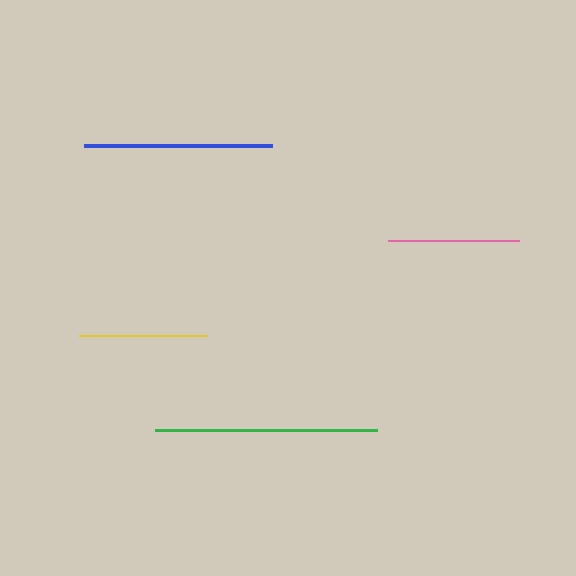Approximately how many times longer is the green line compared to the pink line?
The green line is approximately 1.7 times the length of the pink line.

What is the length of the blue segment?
The blue segment is approximately 188 pixels long.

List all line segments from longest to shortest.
From longest to shortest: green, blue, pink, yellow.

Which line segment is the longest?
The green line is the longest at approximately 222 pixels.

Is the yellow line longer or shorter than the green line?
The green line is longer than the yellow line.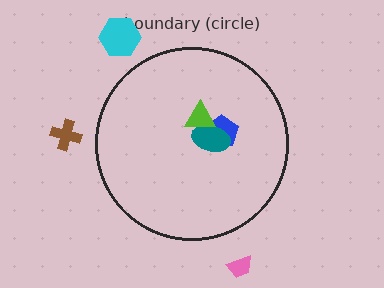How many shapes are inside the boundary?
3 inside, 3 outside.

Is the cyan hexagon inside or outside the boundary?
Outside.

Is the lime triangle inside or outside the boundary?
Inside.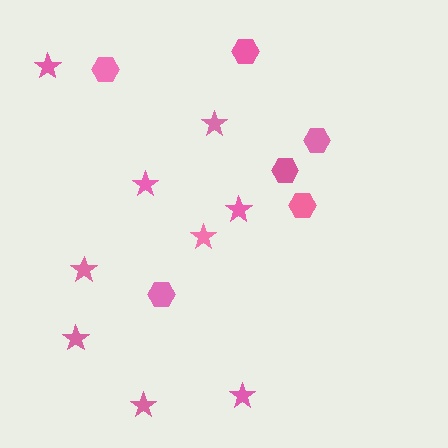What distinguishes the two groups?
There are 2 groups: one group of stars (9) and one group of hexagons (6).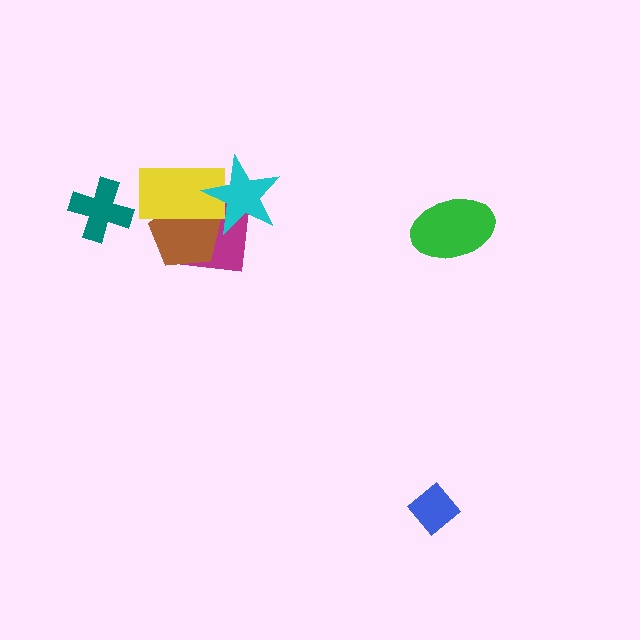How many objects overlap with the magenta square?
3 objects overlap with the magenta square.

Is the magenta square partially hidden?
Yes, it is partially covered by another shape.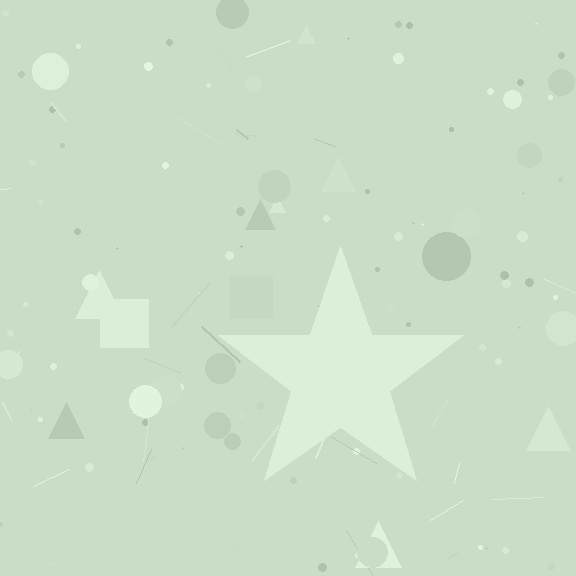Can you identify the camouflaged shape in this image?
The camouflaged shape is a star.